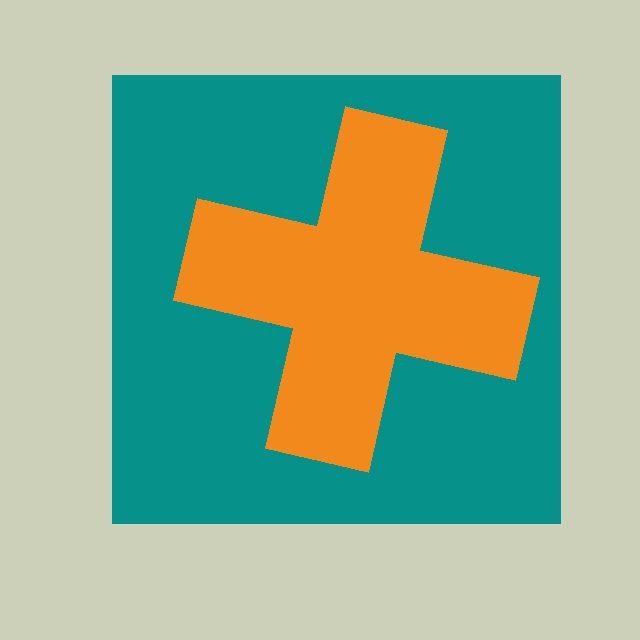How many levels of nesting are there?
2.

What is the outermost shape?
The teal square.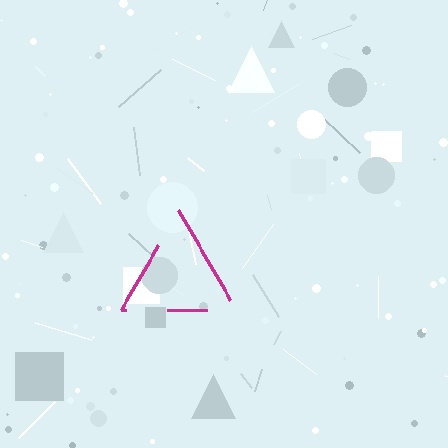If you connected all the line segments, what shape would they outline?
They would outline a triangle.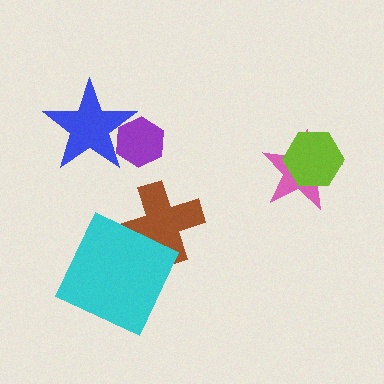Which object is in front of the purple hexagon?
The blue star is in front of the purple hexagon.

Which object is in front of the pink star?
The lime hexagon is in front of the pink star.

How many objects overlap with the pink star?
1 object overlaps with the pink star.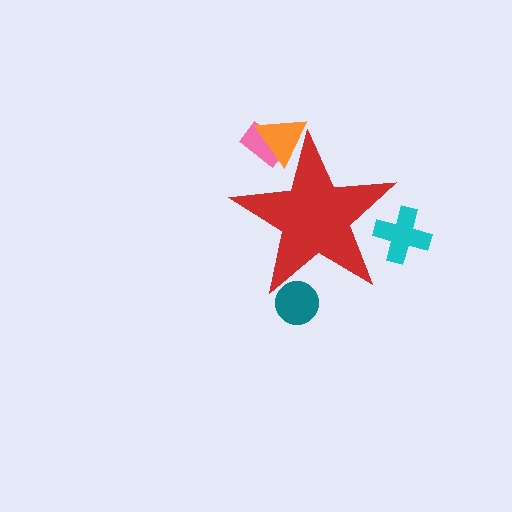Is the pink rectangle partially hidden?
Yes, the pink rectangle is partially hidden behind the red star.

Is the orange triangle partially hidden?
Yes, the orange triangle is partially hidden behind the red star.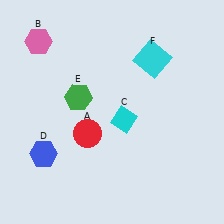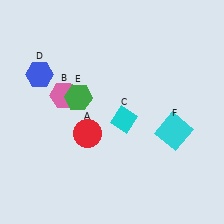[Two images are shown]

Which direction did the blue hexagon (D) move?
The blue hexagon (D) moved up.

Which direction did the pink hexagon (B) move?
The pink hexagon (B) moved down.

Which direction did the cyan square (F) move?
The cyan square (F) moved down.